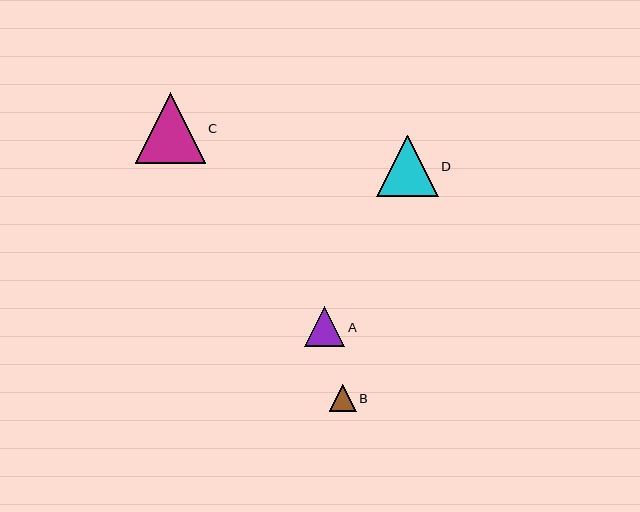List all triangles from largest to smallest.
From largest to smallest: C, D, A, B.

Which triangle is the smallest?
Triangle B is the smallest with a size of approximately 27 pixels.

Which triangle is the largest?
Triangle C is the largest with a size of approximately 70 pixels.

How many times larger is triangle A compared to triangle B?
Triangle A is approximately 1.5 times the size of triangle B.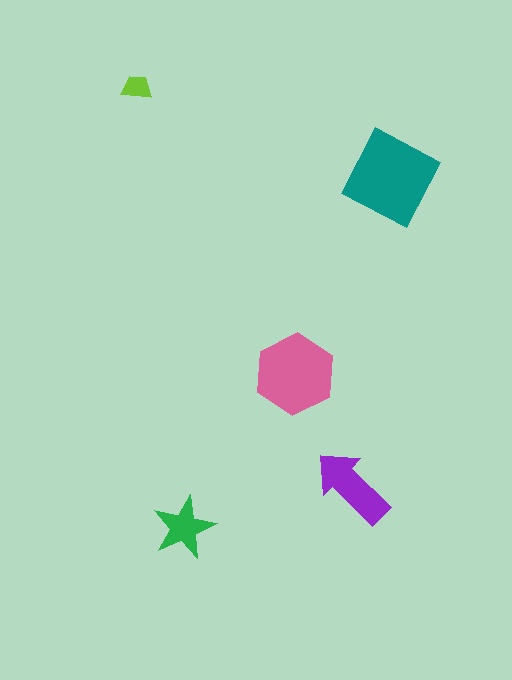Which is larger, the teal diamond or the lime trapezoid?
The teal diamond.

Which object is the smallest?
The lime trapezoid.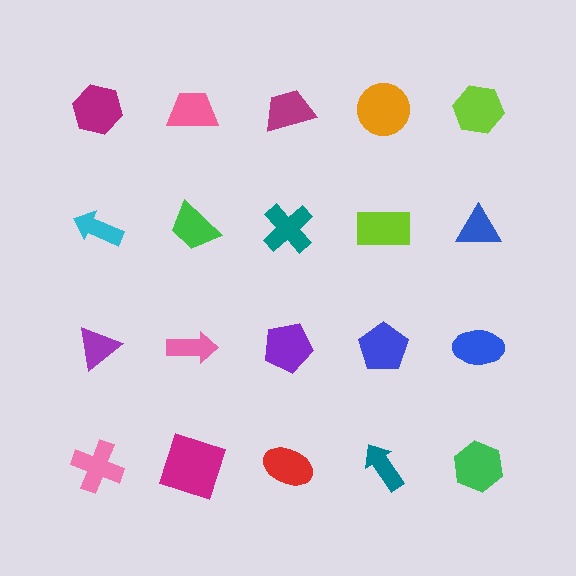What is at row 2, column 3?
A teal cross.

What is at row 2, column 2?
A green trapezoid.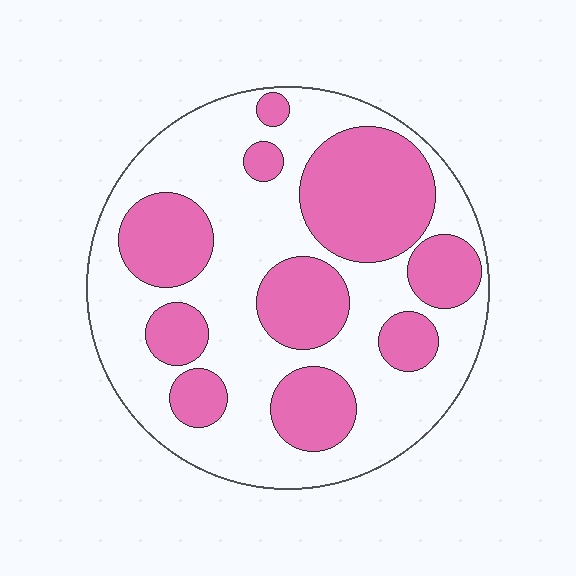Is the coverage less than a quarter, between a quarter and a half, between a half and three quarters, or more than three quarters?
Between a quarter and a half.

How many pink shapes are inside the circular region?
10.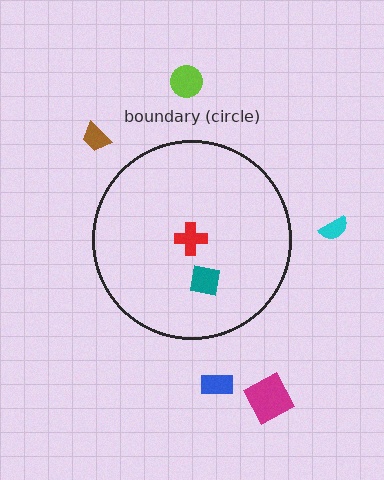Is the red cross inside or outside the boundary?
Inside.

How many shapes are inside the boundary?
2 inside, 5 outside.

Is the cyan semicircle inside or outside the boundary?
Outside.